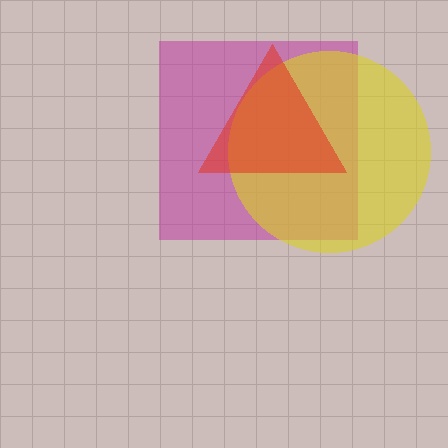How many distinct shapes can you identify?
There are 3 distinct shapes: a magenta square, a yellow circle, a red triangle.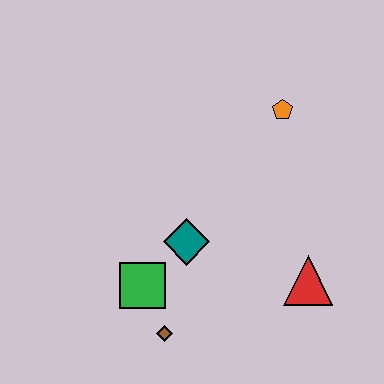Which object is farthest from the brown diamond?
The orange pentagon is farthest from the brown diamond.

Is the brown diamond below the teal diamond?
Yes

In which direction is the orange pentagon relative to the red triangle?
The orange pentagon is above the red triangle.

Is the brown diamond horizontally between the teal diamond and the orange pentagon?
No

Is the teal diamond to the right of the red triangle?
No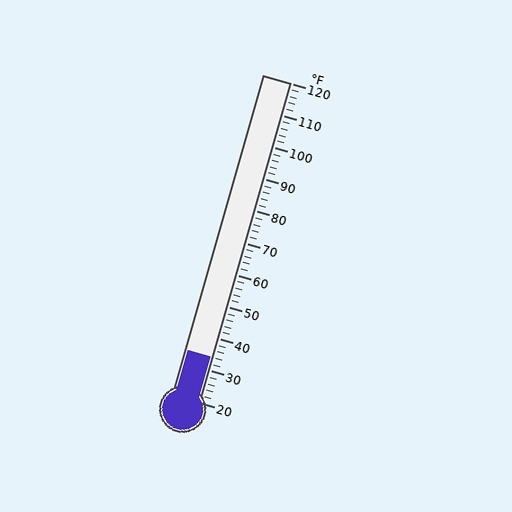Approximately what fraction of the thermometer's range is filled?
The thermometer is filled to approximately 15% of its range.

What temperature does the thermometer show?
The thermometer shows approximately 34°F.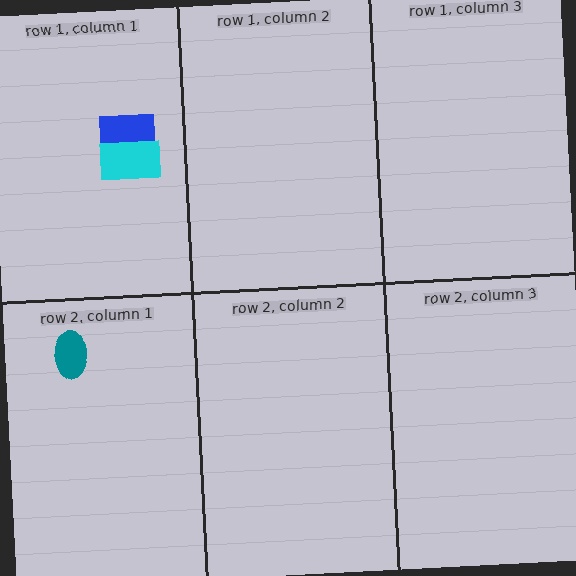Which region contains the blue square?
The row 1, column 1 region.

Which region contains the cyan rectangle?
The row 1, column 1 region.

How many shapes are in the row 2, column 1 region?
1.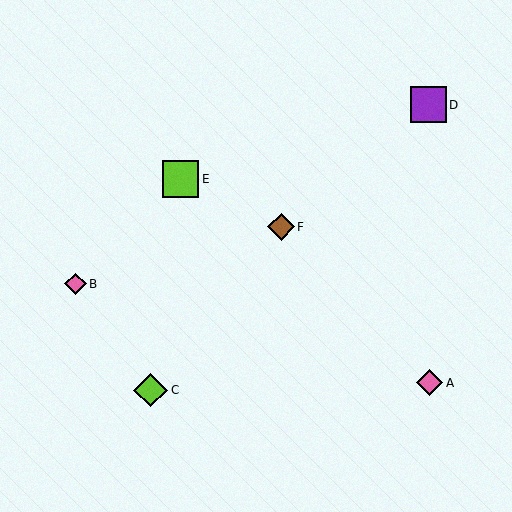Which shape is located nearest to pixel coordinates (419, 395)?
The pink diamond (labeled A) at (430, 382) is nearest to that location.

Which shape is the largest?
The lime square (labeled E) is the largest.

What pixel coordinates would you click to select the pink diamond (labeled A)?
Click at (430, 382) to select the pink diamond A.